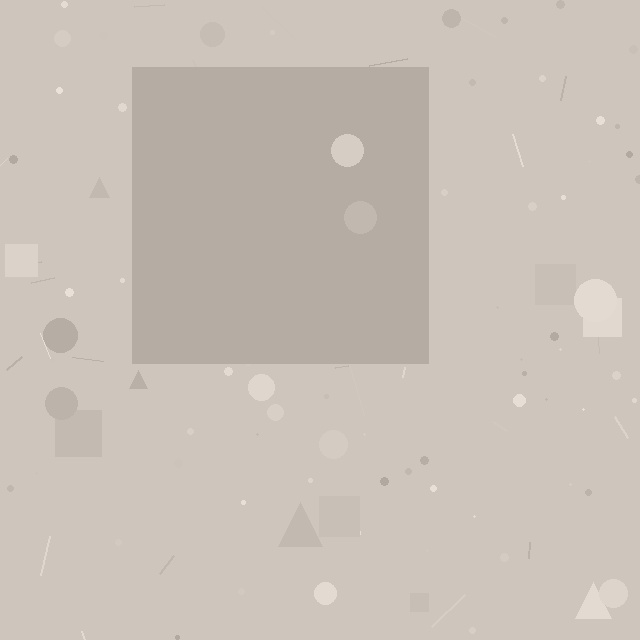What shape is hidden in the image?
A square is hidden in the image.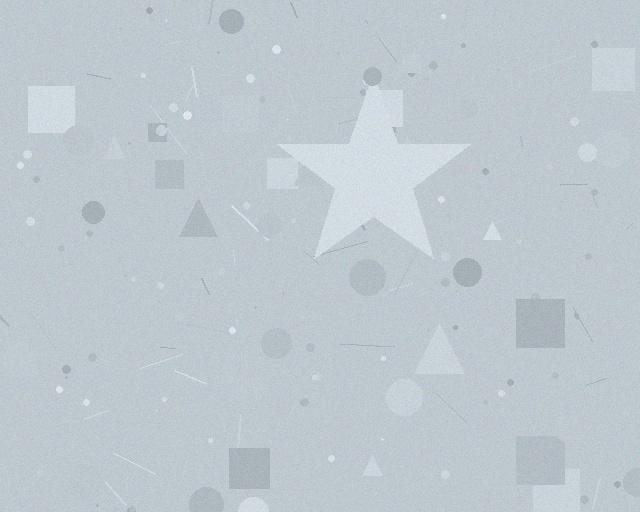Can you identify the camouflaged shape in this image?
The camouflaged shape is a star.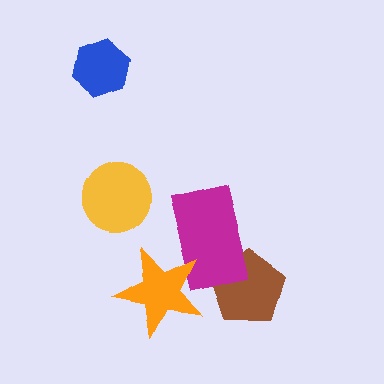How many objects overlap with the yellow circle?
0 objects overlap with the yellow circle.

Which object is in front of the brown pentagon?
The magenta rectangle is in front of the brown pentagon.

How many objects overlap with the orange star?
1 object overlaps with the orange star.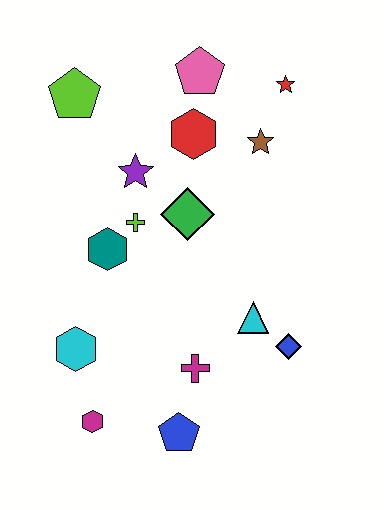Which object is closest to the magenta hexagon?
The cyan hexagon is closest to the magenta hexagon.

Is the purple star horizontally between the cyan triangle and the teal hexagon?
Yes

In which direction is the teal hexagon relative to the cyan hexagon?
The teal hexagon is above the cyan hexagon.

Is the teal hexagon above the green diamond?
No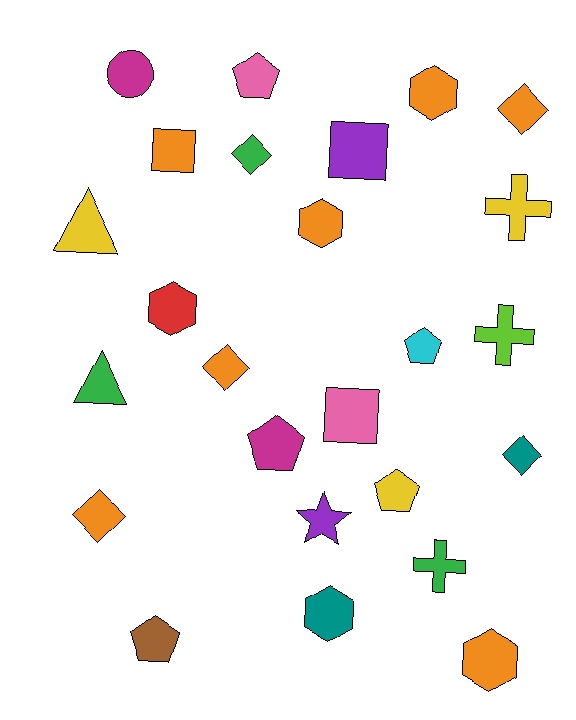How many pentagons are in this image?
There are 5 pentagons.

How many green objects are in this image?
There are 3 green objects.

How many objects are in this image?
There are 25 objects.